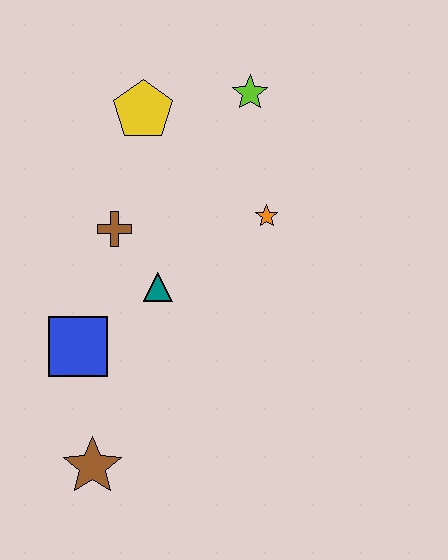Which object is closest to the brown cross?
The teal triangle is closest to the brown cross.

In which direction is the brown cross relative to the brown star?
The brown cross is above the brown star.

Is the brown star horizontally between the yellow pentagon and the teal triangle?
No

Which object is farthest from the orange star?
The brown star is farthest from the orange star.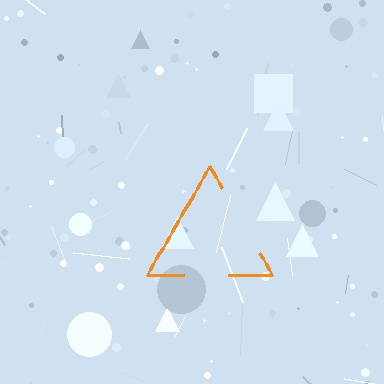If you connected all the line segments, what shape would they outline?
They would outline a triangle.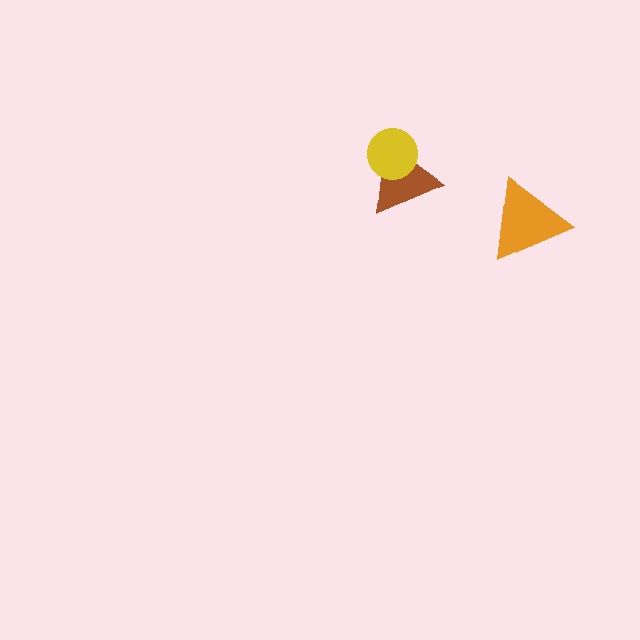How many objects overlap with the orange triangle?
0 objects overlap with the orange triangle.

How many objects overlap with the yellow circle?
1 object overlaps with the yellow circle.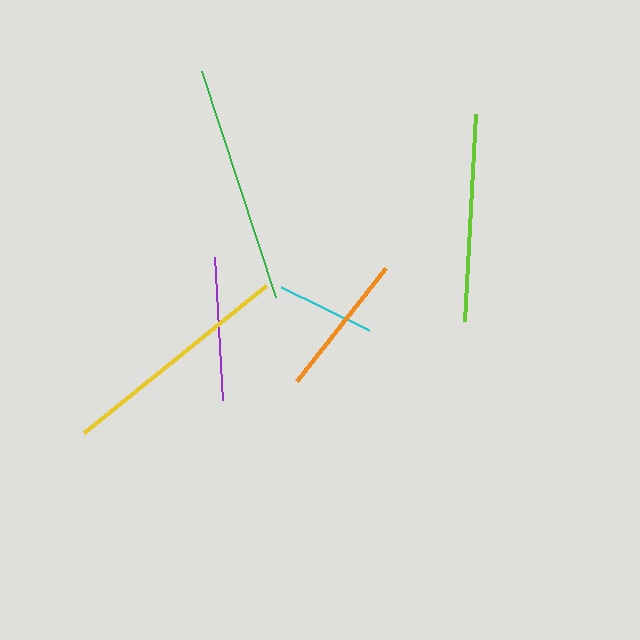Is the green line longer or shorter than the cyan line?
The green line is longer than the cyan line.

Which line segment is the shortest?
The cyan line is the shortest at approximately 97 pixels.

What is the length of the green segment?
The green segment is approximately 238 pixels long.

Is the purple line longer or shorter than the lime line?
The lime line is longer than the purple line.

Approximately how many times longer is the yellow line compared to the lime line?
The yellow line is approximately 1.1 times the length of the lime line.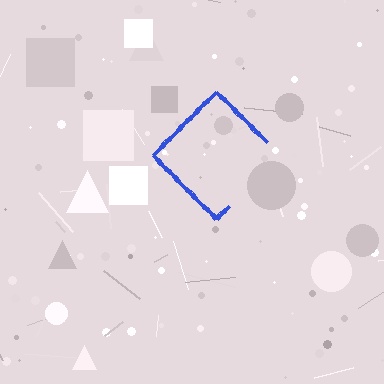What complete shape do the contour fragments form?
The contour fragments form a diamond.